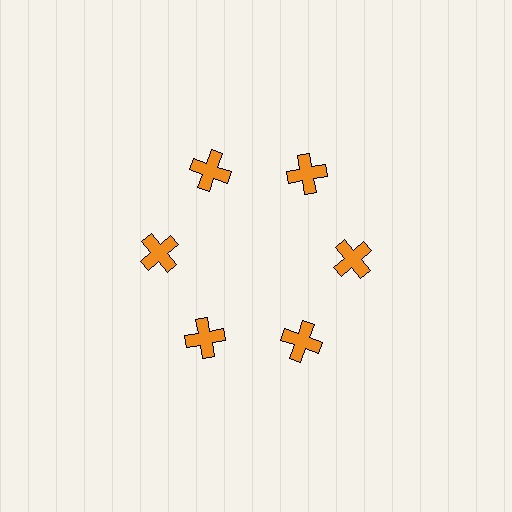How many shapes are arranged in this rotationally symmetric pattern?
There are 6 shapes, arranged in 6 groups of 1.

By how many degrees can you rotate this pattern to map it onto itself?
The pattern maps onto itself every 60 degrees of rotation.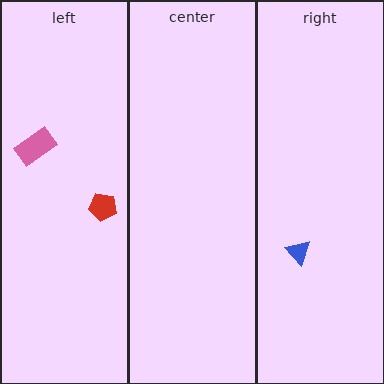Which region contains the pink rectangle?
The left region.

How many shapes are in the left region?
2.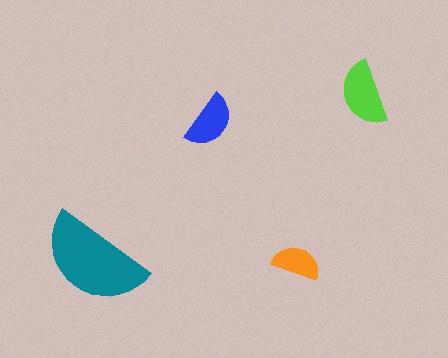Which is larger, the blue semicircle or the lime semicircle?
The lime one.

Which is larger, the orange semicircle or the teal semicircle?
The teal one.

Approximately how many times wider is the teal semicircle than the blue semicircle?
About 2 times wider.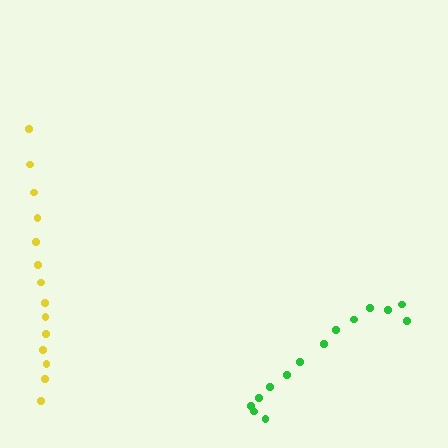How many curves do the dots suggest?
There are 2 distinct paths.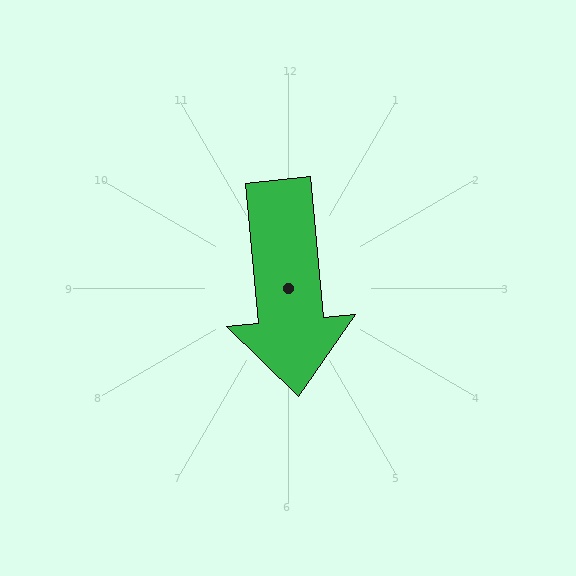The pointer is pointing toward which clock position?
Roughly 6 o'clock.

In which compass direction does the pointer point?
South.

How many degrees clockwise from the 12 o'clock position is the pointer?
Approximately 174 degrees.